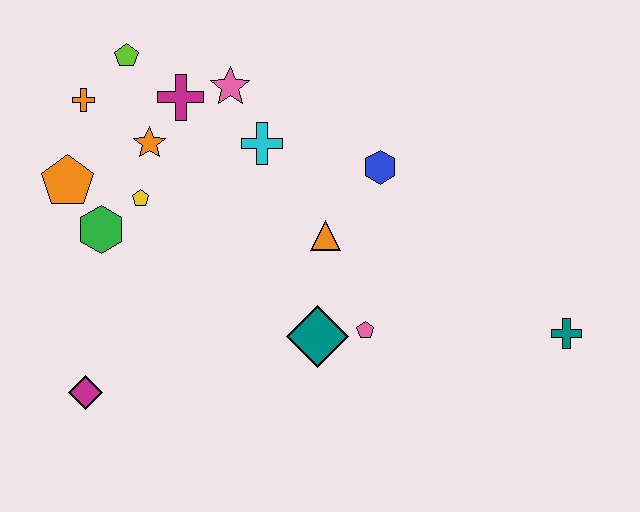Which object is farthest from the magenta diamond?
The teal cross is farthest from the magenta diamond.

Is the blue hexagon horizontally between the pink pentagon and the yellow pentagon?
No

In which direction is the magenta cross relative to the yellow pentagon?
The magenta cross is above the yellow pentagon.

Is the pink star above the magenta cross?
Yes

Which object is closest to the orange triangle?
The blue hexagon is closest to the orange triangle.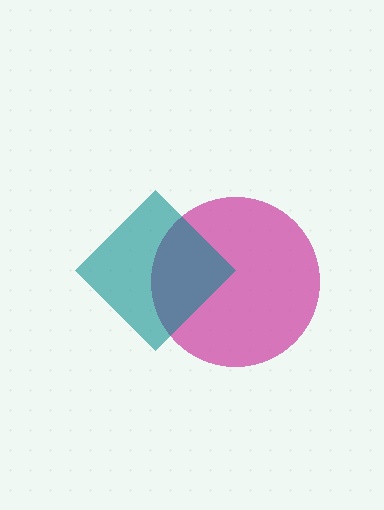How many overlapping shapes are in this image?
There are 2 overlapping shapes in the image.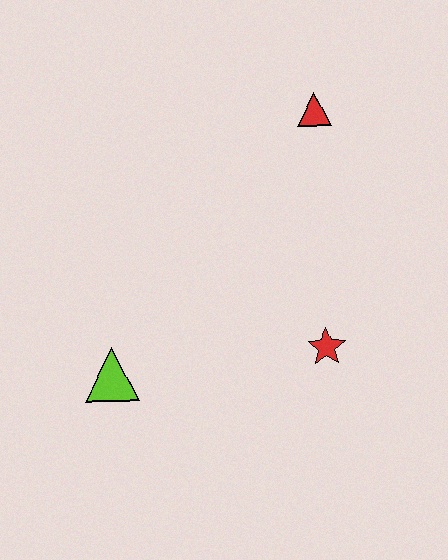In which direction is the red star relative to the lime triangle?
The red star is to the right of the lime triangle.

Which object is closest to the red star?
The lime triangle is closest to the red star.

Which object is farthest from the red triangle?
The lime triangle is farthest from the red triangle.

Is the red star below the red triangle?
Yes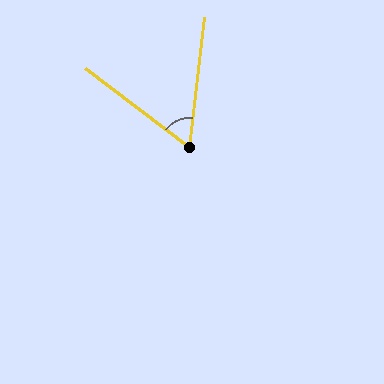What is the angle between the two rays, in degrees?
Approximately 59 degrees.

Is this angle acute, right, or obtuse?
It is acute.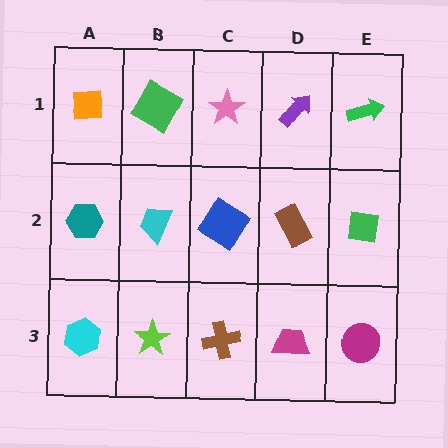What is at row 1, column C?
A pink star.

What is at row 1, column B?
A green square.